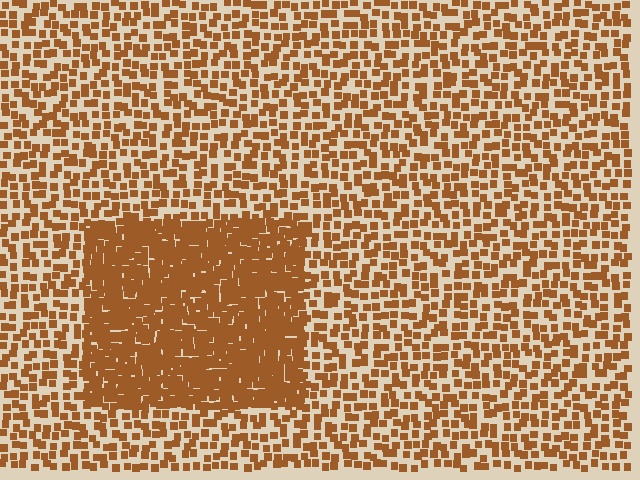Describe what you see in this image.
The image contains small brown elements arranged at two different densities. A rectangle-shaped region is visible where the elements are more densely packed than the surrounding area.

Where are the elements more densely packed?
The elements are more densely packed inside the rectangle boundary.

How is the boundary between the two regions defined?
The boundary is defined by a change in element density (approximately 2.4x ratio). All elements are the same color, size, and shape.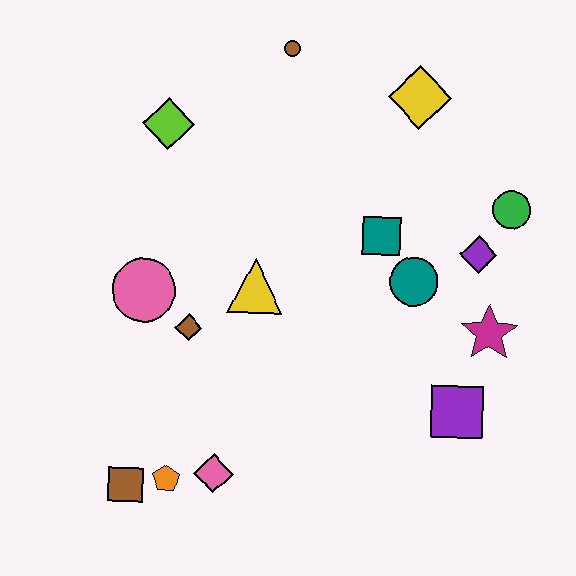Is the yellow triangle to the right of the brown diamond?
Yes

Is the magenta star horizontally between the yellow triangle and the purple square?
No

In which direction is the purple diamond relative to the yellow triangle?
The purple diamond is to the right of the yellow triangle.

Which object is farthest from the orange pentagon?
The yellow diamond is farthest from the orange pentagon.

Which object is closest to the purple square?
The magenta star is closest to the purple square.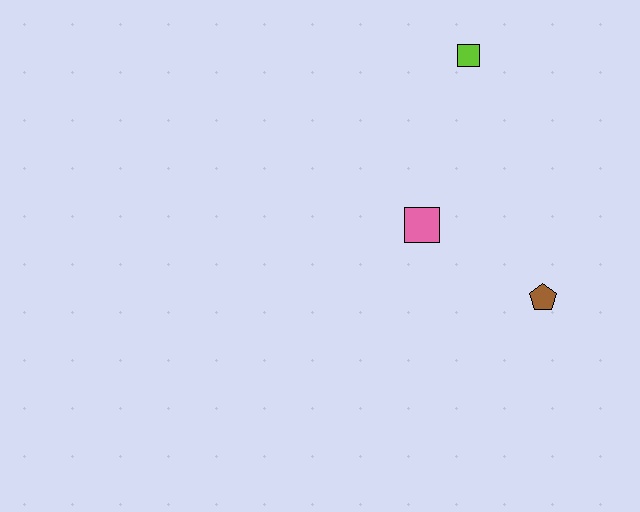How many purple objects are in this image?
There are no purple objects.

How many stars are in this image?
There are no stars.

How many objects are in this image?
There are 3 objects.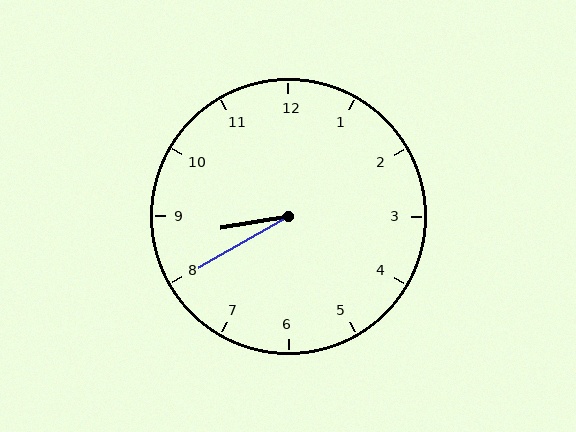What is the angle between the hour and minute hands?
Approximately 20 degrees.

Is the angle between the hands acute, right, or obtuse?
It is acute.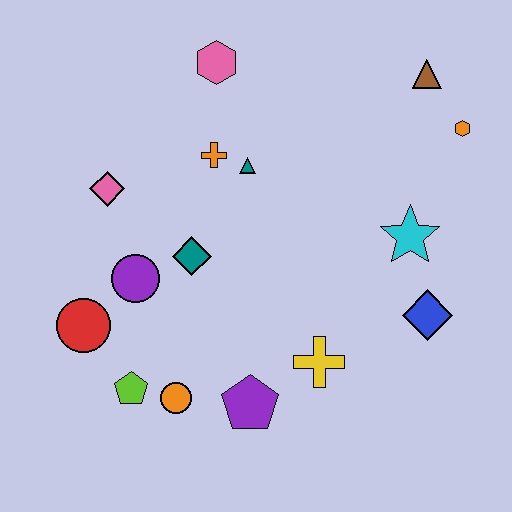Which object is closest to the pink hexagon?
The orange cross is closest to the pink hexagon.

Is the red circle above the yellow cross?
Yes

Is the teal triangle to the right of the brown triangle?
No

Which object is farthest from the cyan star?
The red circle is farthest from the cyan star.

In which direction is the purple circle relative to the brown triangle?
The purple circle is to the left of the brown triangle.